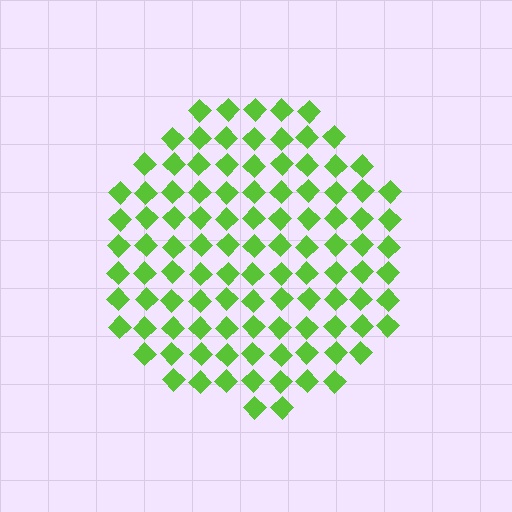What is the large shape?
The large shape is a circle.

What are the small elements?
The small elements are diamonds.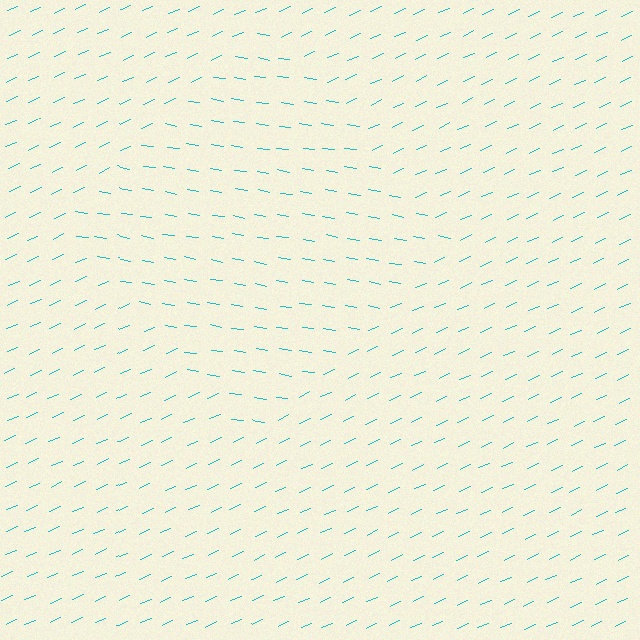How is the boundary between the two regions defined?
The boundary is defined purely by a change in line orientation (approximately 34 degrees difference). All lines are the same color and thickness.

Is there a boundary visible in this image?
Yes, there is a texture boundary formed by a change in line orientation.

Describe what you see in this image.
The image is filled with small cyan line segments. A diamond region in the image has lines oriented differently from the surrounding lines, creating a visible texture boundary.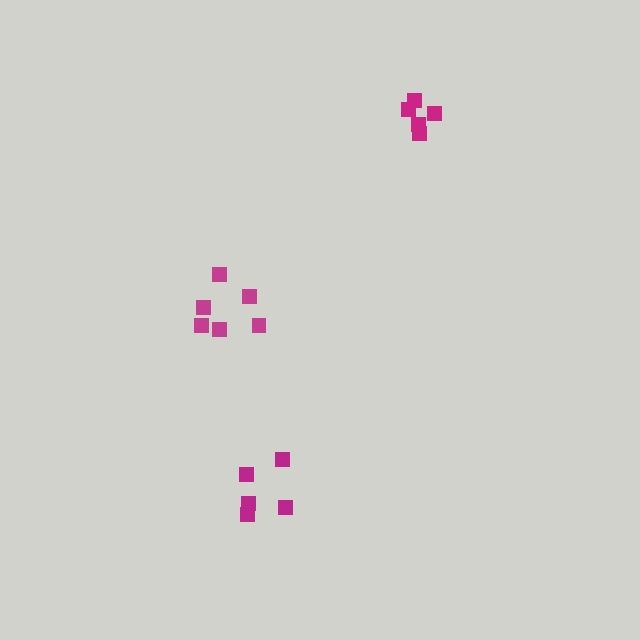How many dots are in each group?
Group 1: 5 dots, Group 2: 6 dots, Group 3: 5 dots (16 total).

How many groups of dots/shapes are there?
There are 3 groups.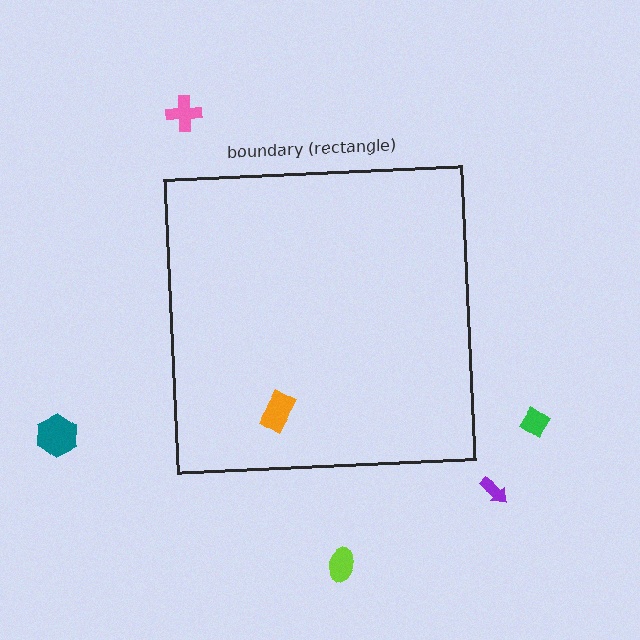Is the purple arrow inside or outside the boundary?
Outside.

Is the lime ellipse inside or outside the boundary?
Outside.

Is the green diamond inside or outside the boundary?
Outside.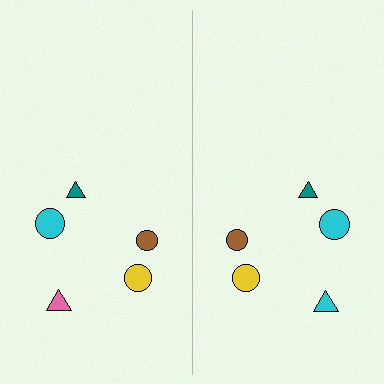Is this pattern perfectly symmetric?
No, the pattern is not perfectly symmetric. The cyan triangle on the right side breaks the symmetry — its mirror counterpart is pink.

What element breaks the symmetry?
The cyan triangle on the right side breaks the symmetry — its mirror counterpart is pink.